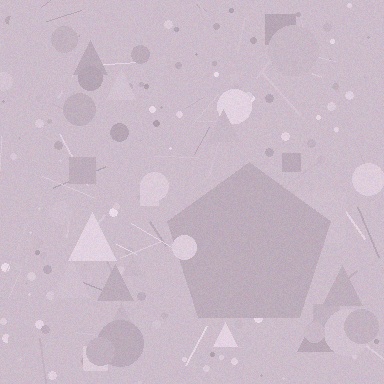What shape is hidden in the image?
A pentagon is hidden in the image.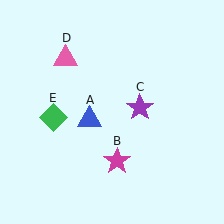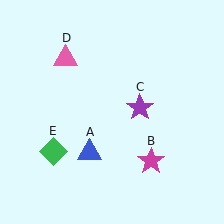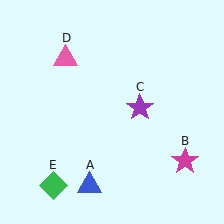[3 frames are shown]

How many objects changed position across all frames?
3 objects changed position: blue triangle (object A), magenta star (object B), green diamond (object E).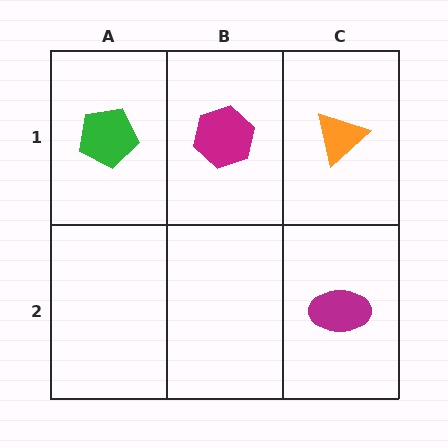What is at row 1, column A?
A green pentagon.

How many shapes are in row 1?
3 shapes.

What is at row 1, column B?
A magenta hexagon.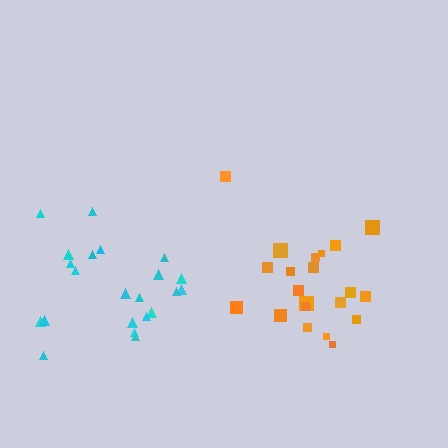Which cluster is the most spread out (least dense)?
Cyan.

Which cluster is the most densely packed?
Orange.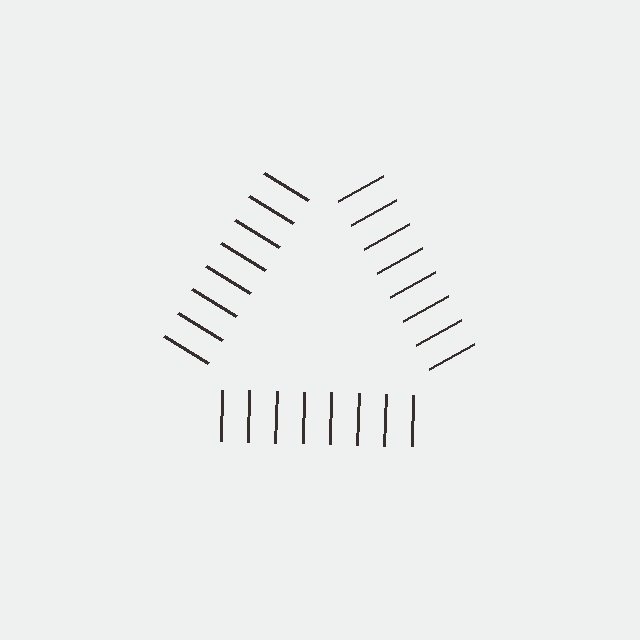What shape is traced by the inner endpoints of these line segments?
An illusory triangle — the line segments terminate on its edges but no continuous stroke is drawn.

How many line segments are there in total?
24 — 8 along each of the 3 edges.